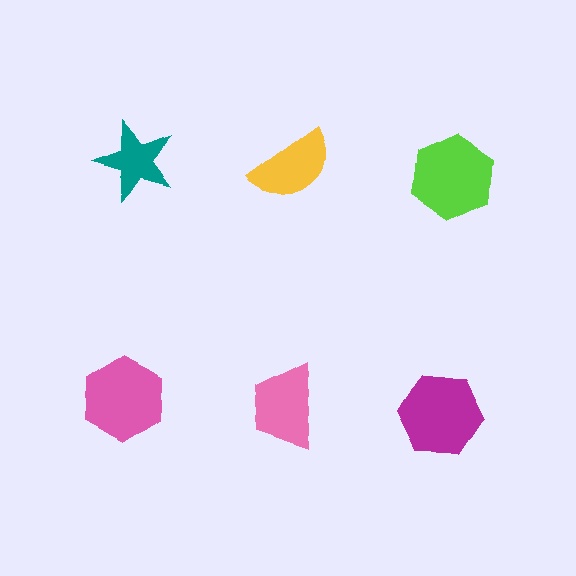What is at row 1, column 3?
A lime hexagon.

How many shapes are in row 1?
3 shapes.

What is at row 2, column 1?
A pink hexagon.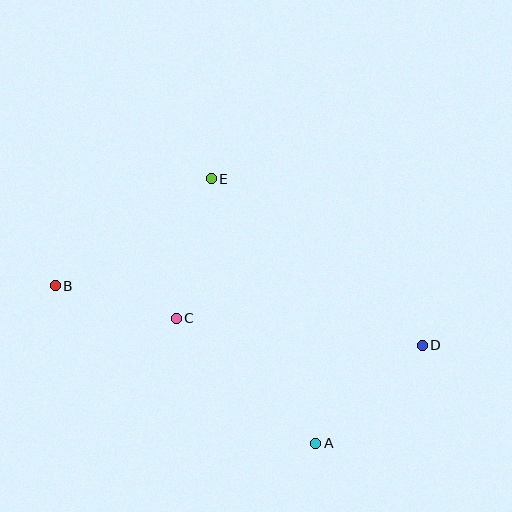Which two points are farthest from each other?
Points B and D are farthest from each other.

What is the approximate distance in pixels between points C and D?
The distance between C and D is approximately 248 pixels.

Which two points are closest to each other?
Points B and C are closest to each other.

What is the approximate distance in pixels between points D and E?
The distance between D and E is approximately 269 pixels.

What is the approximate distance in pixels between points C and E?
The distance between C and E is approximately 144 pixels.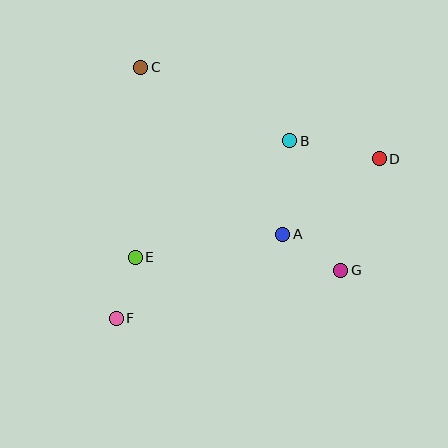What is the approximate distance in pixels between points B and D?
The distance between B and D is approximately 91 pixels.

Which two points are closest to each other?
Points E and F are closest to each other.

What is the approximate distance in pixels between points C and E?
The distance between C and E is approximately 190 pixels.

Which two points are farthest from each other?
Points D and F are farthest from each other.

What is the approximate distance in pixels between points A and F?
The distance between A and F is approximately 186 pixels.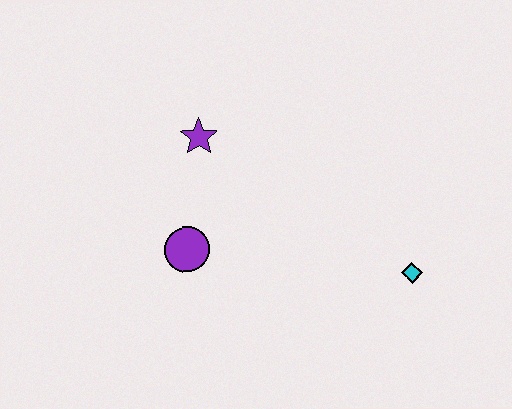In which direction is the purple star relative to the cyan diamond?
The purple star is to the left of the cyan diamond.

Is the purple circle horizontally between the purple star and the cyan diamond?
No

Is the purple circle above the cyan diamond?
Yes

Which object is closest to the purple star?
The purple circle is closest to the purple star.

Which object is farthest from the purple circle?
The cyan diamond is farthest from the purple circle.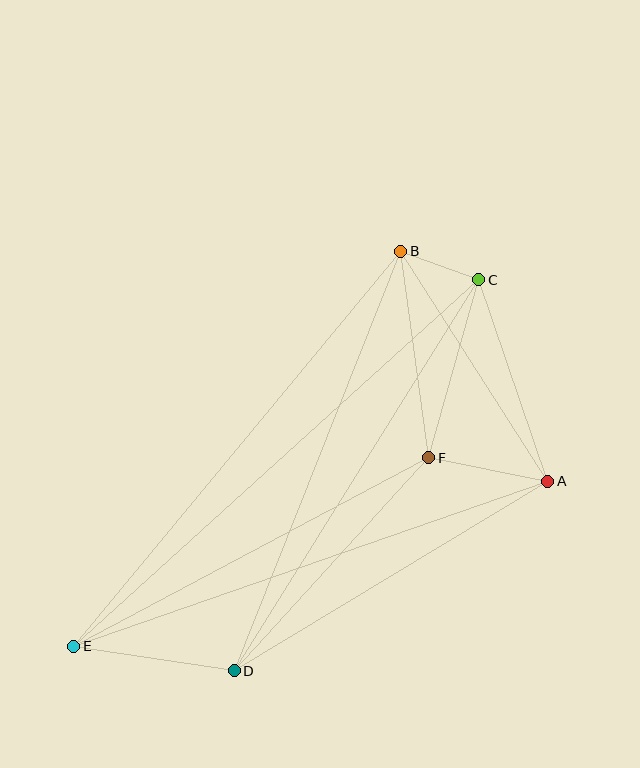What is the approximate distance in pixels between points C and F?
The distance between C and F is approximately 185 pixels.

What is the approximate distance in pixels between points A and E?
The distance between A and E is approximately 502 pixels.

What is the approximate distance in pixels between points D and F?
The distance between D and F is approximately 289 pixels.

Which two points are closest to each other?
Points B and C are closest to each other.